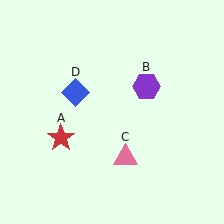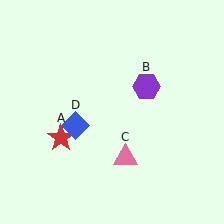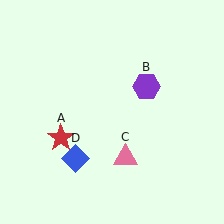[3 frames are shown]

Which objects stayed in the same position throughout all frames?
Red star (object A) and purple hexagon (object B) and pink triangle (object C) remained stationary.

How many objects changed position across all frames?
1 object changed position: blue diamond (object D).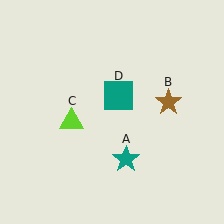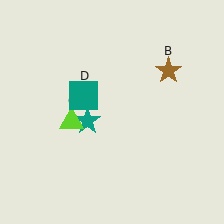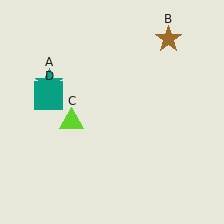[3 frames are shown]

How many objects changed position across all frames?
3 objects changed position: teal star (object A), brown star (object B), teal square (object D).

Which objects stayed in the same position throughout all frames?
Lime triangle (object C) remained stationary.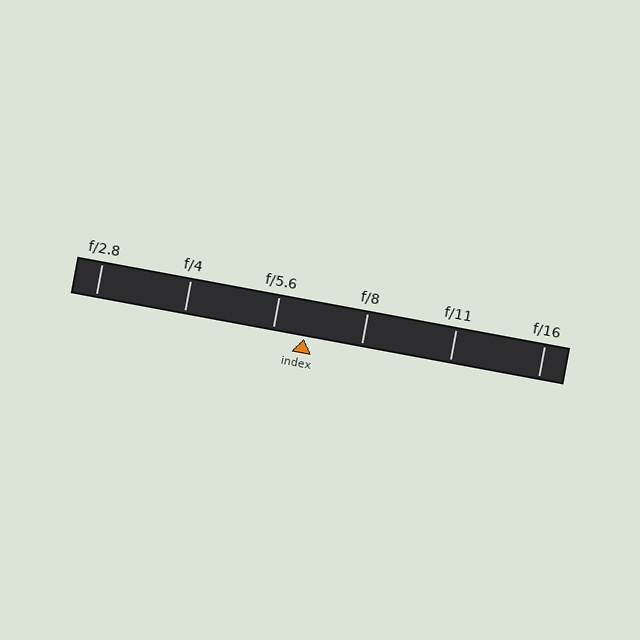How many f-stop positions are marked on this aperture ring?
There are 6 f-stop positions marked.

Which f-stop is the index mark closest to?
The index mark is closest to f/5.6.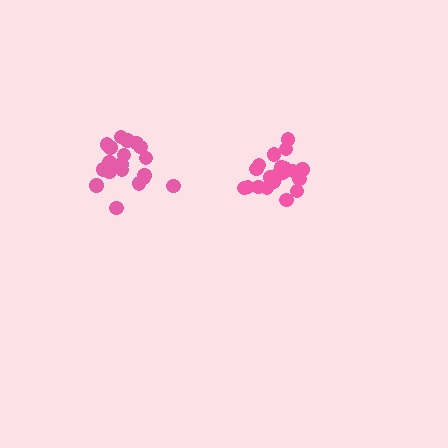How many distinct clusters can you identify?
There are 2 distinct clusters.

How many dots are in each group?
Group 1: 19 dots, Group 2: 20 dots (39 total).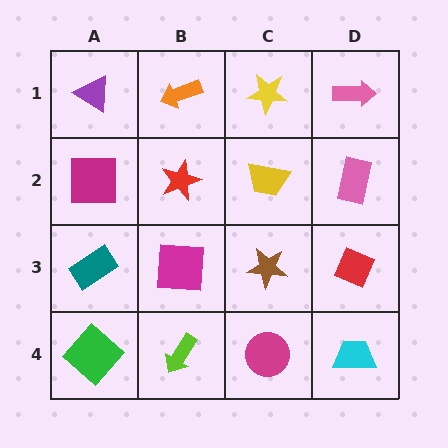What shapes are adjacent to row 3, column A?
A magenta square (row 2, column A), a green diamond (row 4, column A), a magenta square (row 3, column B).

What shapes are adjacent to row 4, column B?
A magenta square (row 3, column B), a green diamond (row 4, column A), a magenta circle (row 4, column C).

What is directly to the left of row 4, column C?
A lime arrow.